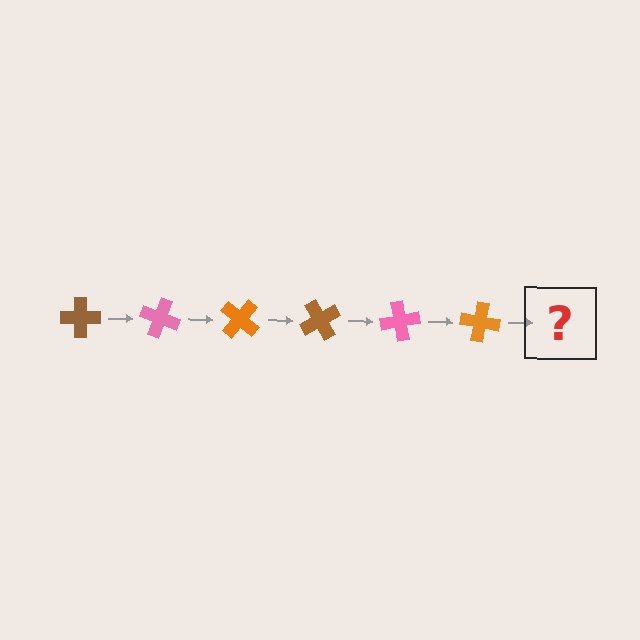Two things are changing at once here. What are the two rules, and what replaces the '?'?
The two rules are that it rotates 20 degrees each step and the color cycles through brown, pink, and orange. The '?' should be a brown cross, rotated 120 degrees from the start.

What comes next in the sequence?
The next element should be a brown cross, rotated 120 degrees from the start.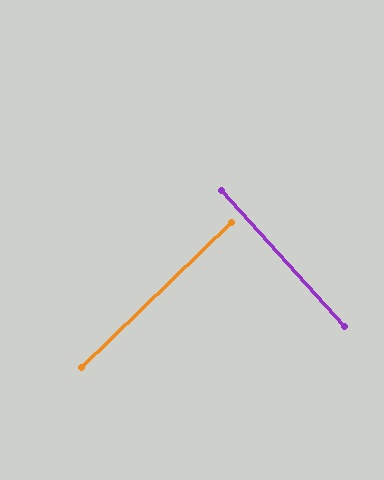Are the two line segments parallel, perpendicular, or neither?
Perpendicular — they meet at approximately 88°.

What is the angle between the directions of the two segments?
Approximately 88 degrees.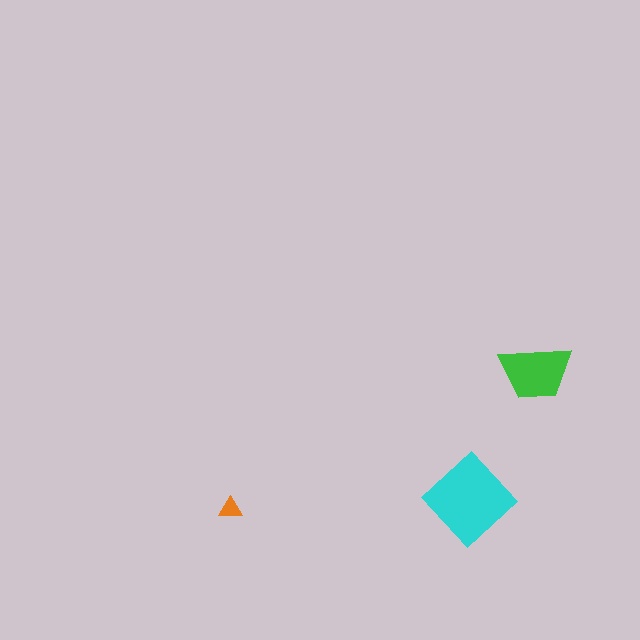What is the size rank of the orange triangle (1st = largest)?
3rd.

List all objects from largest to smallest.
The cyan diamond, the green trapezoid, the orange triangle.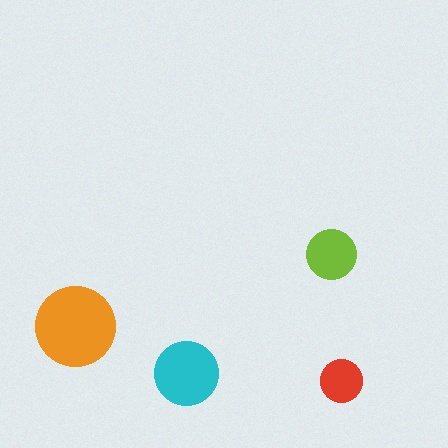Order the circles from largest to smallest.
the orange one, the cyan one, the lime one, the red one.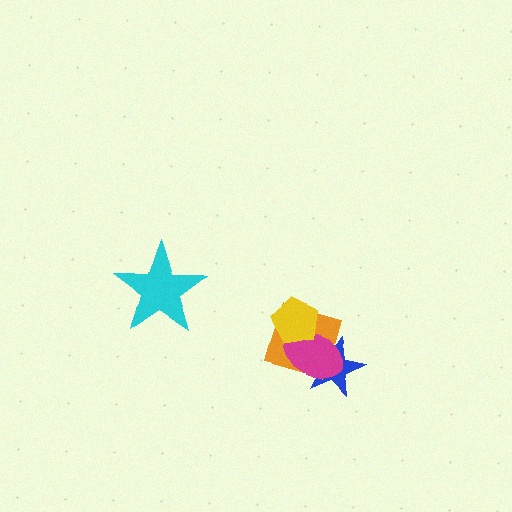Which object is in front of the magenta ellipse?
The yellow pentagon is in front of the magenta ellipse.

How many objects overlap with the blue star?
2 objects overlap with the blue star.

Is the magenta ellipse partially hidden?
Yes, it is partially covered by another shape.